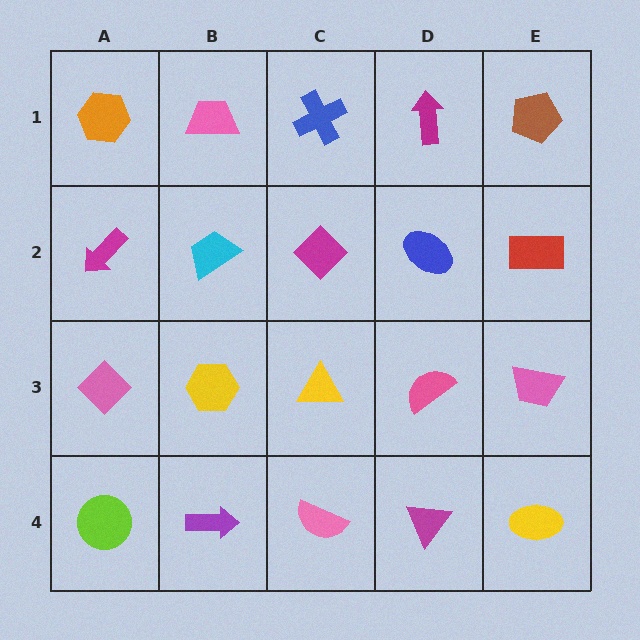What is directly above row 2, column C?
A blue cross.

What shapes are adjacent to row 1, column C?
A magenta diamond (row 2, column C), a pink trapezoid (row 1, column B), a magenta arrow (row 1, column D).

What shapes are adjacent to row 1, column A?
A magenta arrow (row 2, column A), a pink trapezoid (row 1, column B).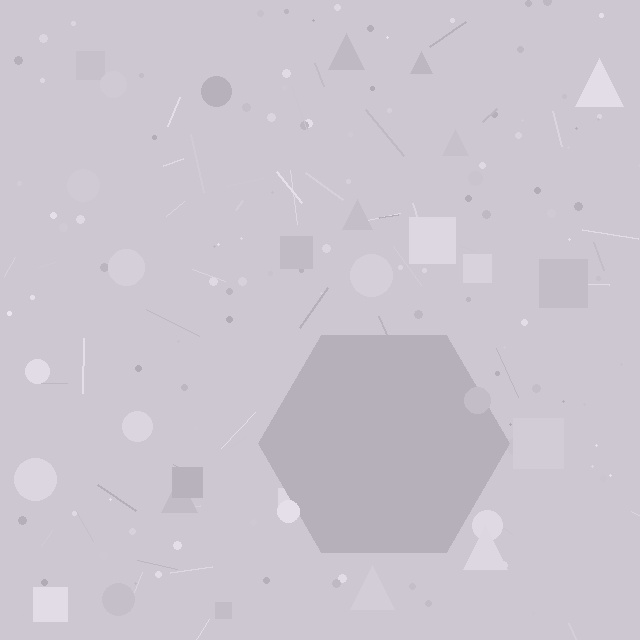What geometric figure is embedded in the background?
A hexagon is embedded in the background.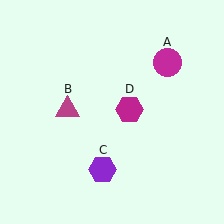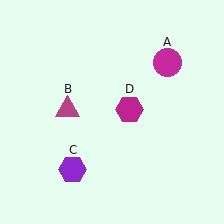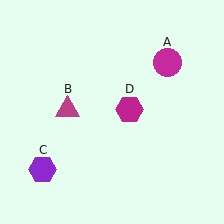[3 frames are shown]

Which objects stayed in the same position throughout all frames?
Magenta circle (object A) and magenta triangle (object B) and magenta hexagon (object D) remained stationary.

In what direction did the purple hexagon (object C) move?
The purple hexagon (object C) moved left.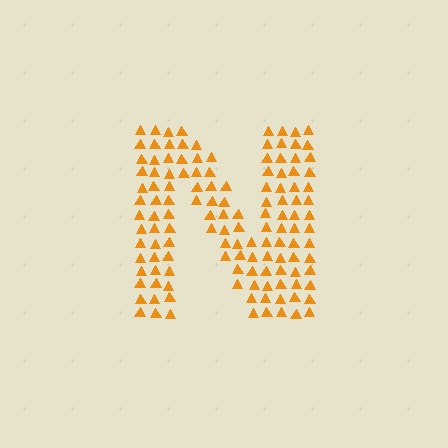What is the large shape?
The large shape is the letter N.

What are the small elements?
The small elements are triangles.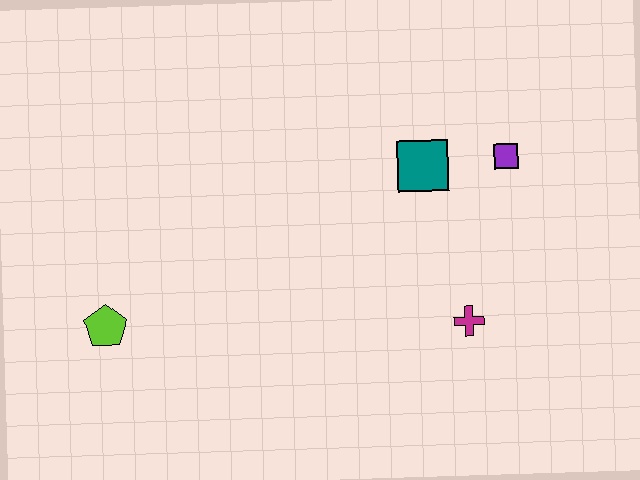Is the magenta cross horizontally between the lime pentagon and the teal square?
No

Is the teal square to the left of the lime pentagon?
No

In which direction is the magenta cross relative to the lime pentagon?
The magenta cross is to the right of the lime pentagon.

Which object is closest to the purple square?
The teal square is closest to the purple square.